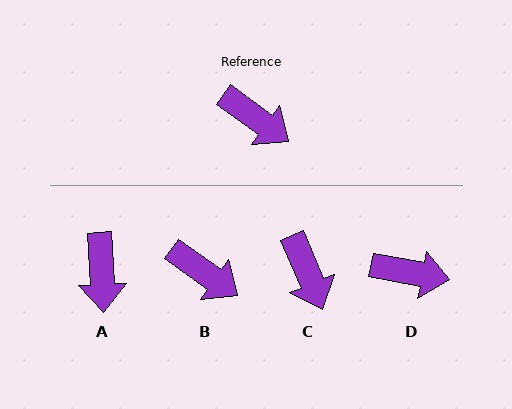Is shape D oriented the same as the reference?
No, it is off by about 25 degrees.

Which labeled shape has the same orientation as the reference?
B.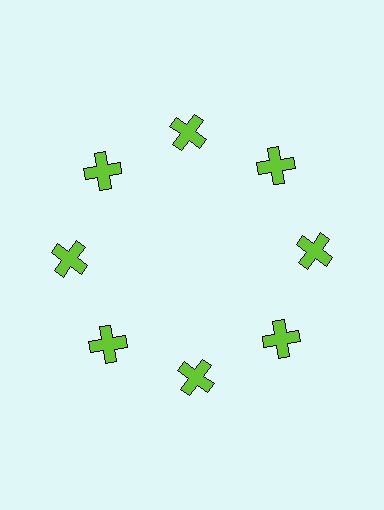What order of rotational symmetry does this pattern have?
This pattern has 8-fold rotational symmetry.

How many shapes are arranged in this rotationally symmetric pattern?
There are 8 shapes, arranged in 8 groups of 1.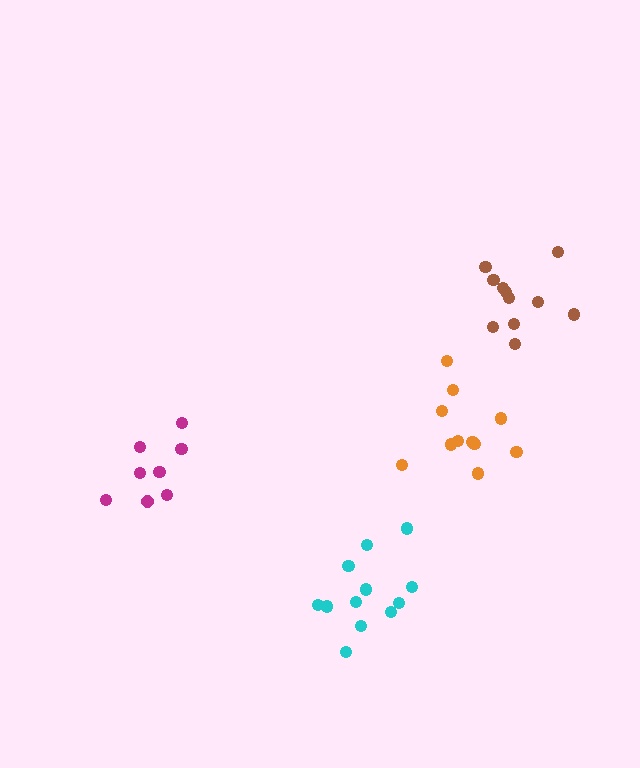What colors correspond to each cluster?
The clusters are colored: magenta, brown, orange, cyan.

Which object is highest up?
The brown cluster is topmost.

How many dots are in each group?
Group 1: 8 dots, Group 2: 11 dots, Group 3: 11 dots, Group 4: 12 dots (42 total).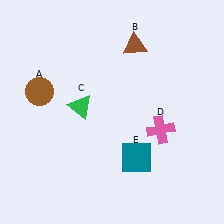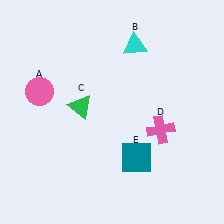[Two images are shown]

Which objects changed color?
A changed from brown to pink. B changed from brown to cyan.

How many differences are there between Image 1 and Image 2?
There are 2 differences between the two images.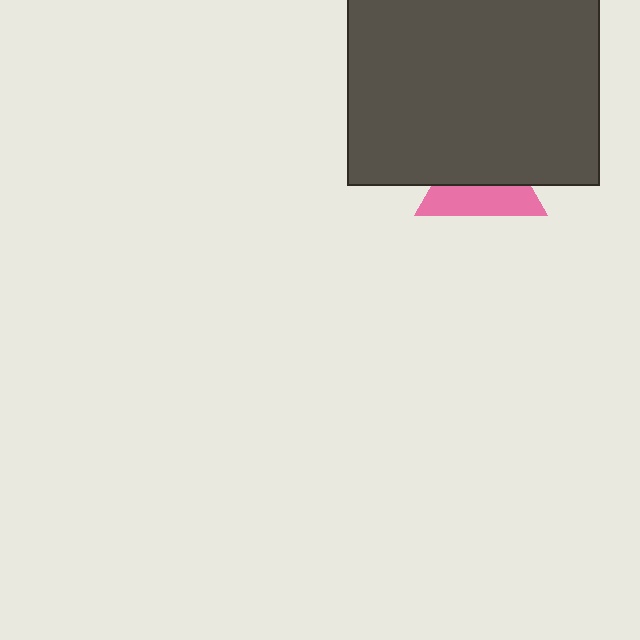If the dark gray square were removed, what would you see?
You would see the complete pink triangle.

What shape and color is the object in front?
The object in front is a dark gray square.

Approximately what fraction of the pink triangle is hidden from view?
Roughly 55% of the pink triangle is hidden behind the dark gray square.